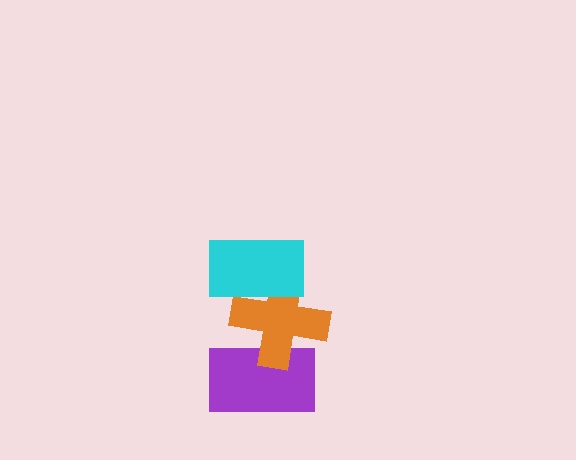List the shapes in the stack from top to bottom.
From top to bottom: the cyan rectangle, the orange cross, the purple rectangle.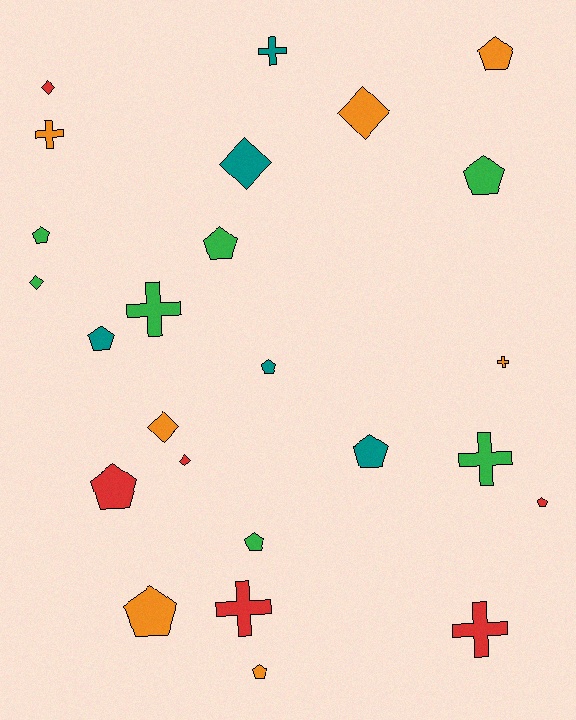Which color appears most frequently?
Green, with 7 objects.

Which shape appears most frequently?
Pentagon, with 12 objects.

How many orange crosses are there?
There are 2 orange crosses.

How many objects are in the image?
There are 25 objects.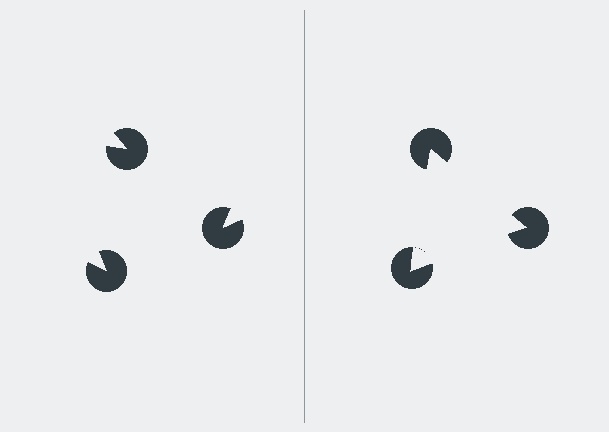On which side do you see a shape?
An illusory triangle appears on the right side. On the left side the wedge cuts are rotated, so no coherent shape forms.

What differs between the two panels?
The pac-man discs are positioned identically on both sides; only the wedge orientations differ. On the right they align to a triangle; on the left they are misaligned.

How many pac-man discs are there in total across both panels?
6 — 3 on each side.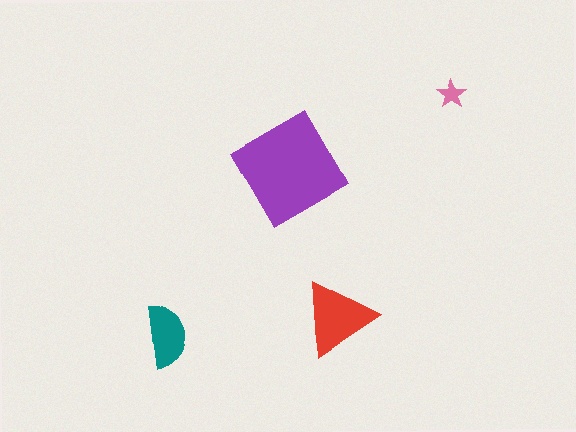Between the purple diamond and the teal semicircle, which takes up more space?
The purple diamond.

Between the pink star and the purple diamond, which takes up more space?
The purple diamond.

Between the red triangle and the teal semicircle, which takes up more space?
The red triangle.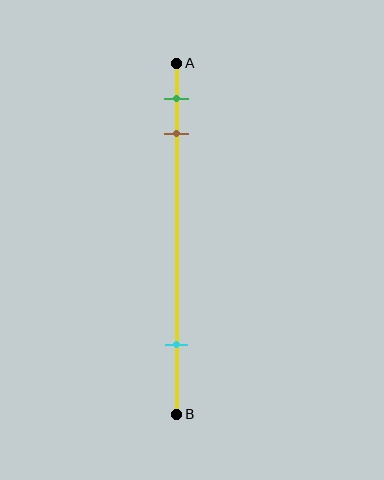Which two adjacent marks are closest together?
The green and brown marks are the closest adjacent pair.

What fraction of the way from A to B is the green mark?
The green mark is approximately 10% (0.1) of the way from A to B.